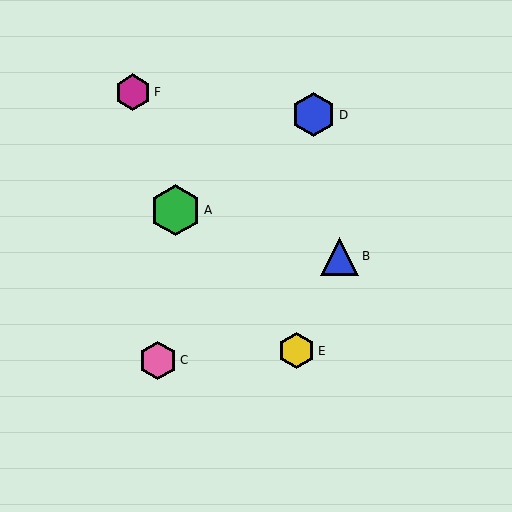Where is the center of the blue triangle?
The center of the blue triangle is at (339, 256).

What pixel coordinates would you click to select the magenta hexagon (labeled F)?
Click at (133, 92) to select the magenta hexagon F.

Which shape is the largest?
The green hexagon (labeled A) is the largest.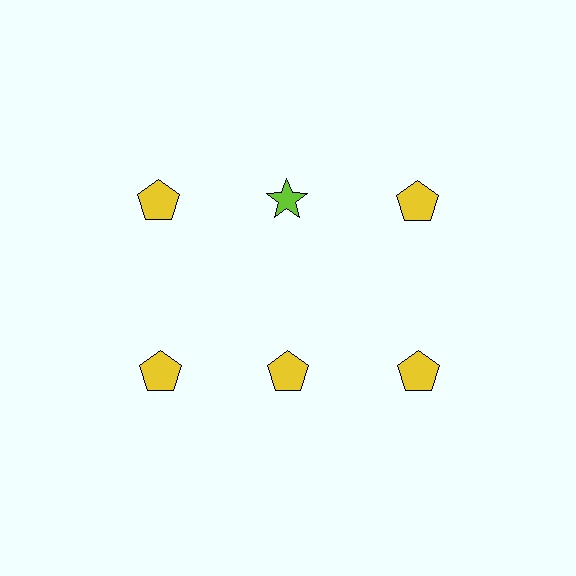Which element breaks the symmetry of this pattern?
The lime star in the top row, second from left column breaks the symmetry. All other shapes are yellow pentagons.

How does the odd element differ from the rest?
It differs in both color (lime instead of yellow) and shape (star instead of pentagon).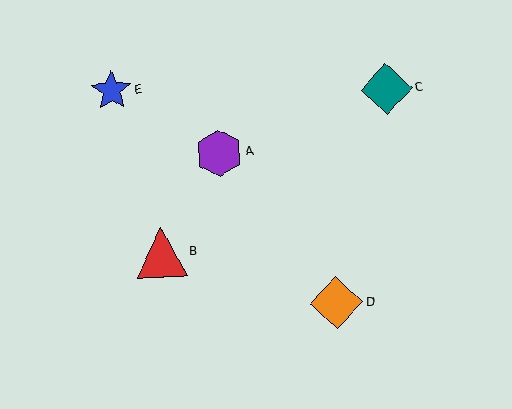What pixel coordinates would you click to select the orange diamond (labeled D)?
Click at (336, 303) to select the orange diamond D.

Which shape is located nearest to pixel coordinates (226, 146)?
The purple hexagon (labeled A) at (219, 153) is nearest to that location.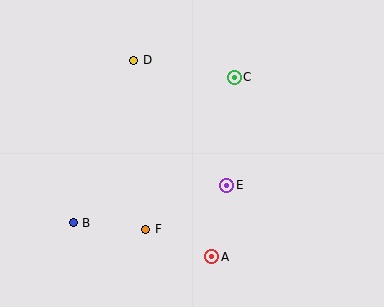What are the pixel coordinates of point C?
Point C is at (234, 77).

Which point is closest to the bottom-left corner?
Point B is closest to the bottom-left corner.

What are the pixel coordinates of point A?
Point A is at (212, 257).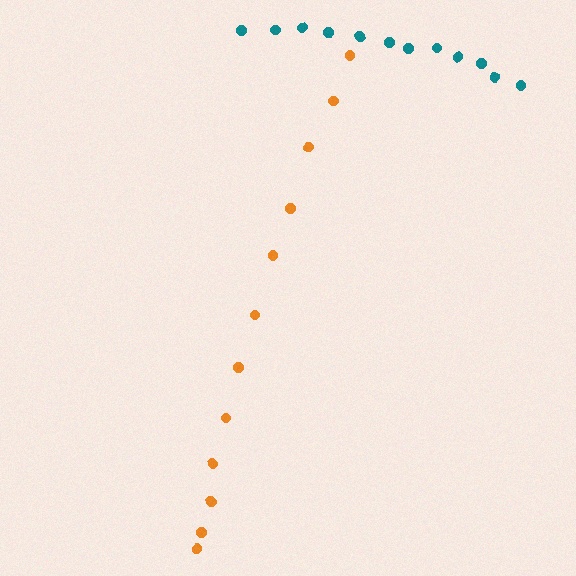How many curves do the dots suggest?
There are 2 distinct paths.